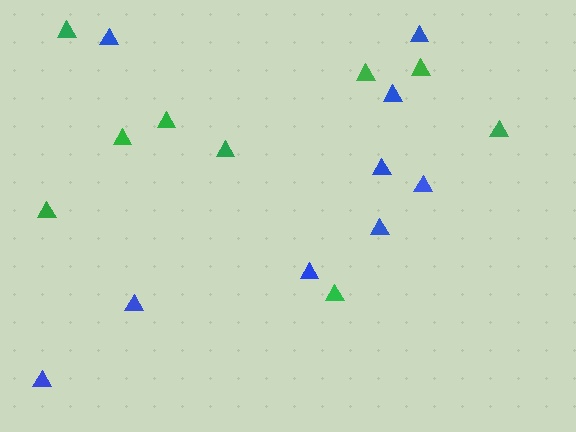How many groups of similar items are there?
There are 2 groups: one group of green triangles (9) and one group of blue triangles (9).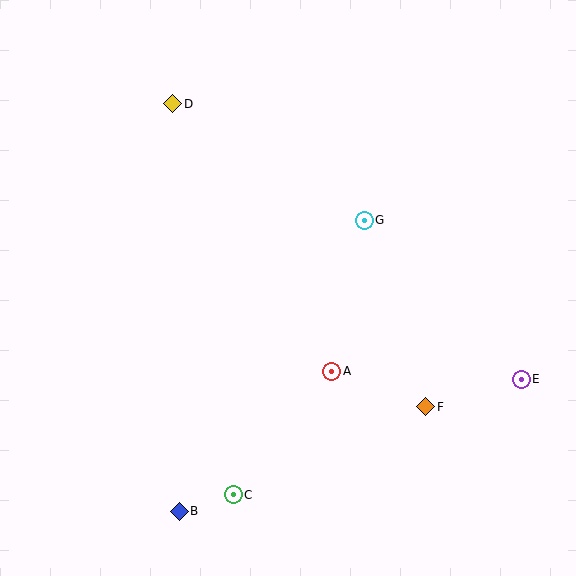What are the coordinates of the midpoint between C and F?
The midpoint between C and F is at (329, 451).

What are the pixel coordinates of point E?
Point E is at (521, 379).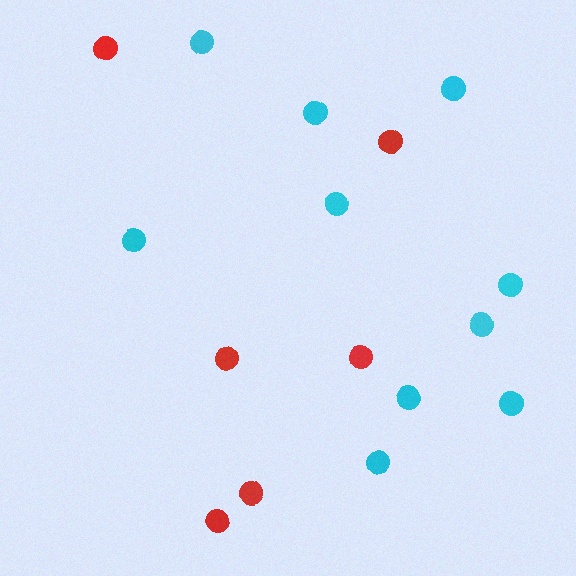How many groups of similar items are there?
There are 2 groups: one group of red circles (6) and one group of cyan circles (10).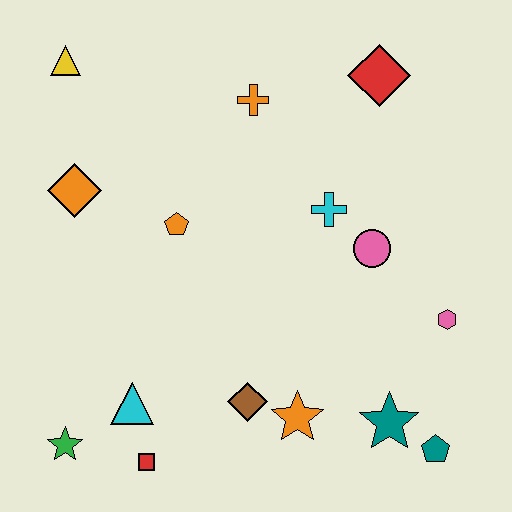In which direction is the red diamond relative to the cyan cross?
The red diamond is above the cyan cross.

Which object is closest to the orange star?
The brown diamond is closest to the orange star.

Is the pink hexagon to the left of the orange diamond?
No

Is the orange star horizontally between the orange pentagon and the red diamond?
Yes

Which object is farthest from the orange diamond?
The teal pentagon is farthest from the orange diamond.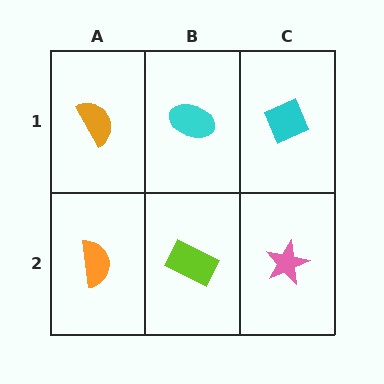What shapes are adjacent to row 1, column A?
An orange semicircle (row 2, column A), a cyan ellipse (row 1, column B).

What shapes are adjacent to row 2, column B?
A cyan ellipse (row 1, column B), an orange semicircle (row 2, column A), a pink star (row 2, column C).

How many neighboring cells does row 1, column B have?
3.